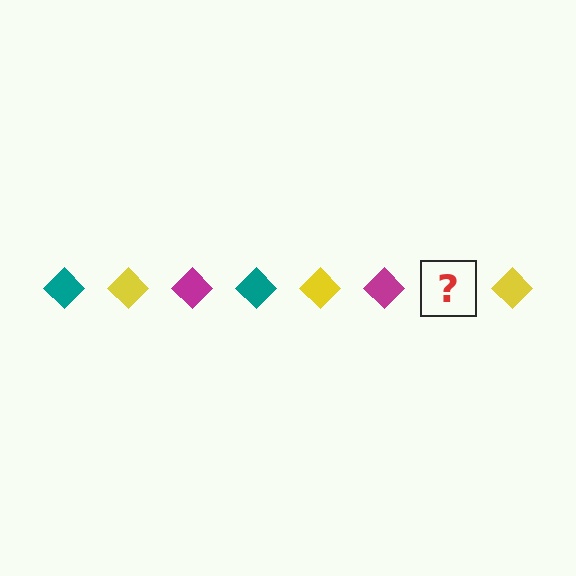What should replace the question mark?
The question mark should be replaced with a teal diamond.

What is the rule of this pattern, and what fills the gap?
The rule is that the pattern cycles through teal, yellow, magenta diamonds. The gap should be filled with a teal diamond.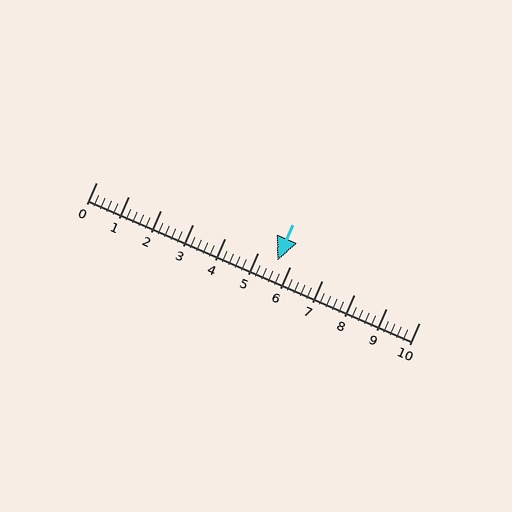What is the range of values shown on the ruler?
The ruler shows values from 0 to 10.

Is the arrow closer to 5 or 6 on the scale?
The arrow is closer to 6.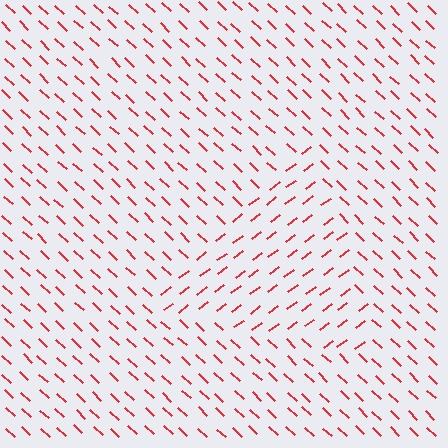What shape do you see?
I see a triangle.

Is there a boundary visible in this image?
Yes, there is a texture boundary formed by a change in line orientation.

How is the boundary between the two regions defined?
The boundary is defined purely by a change in line orientation (approximately 80 degrees difference). All lines are the same color and thickness.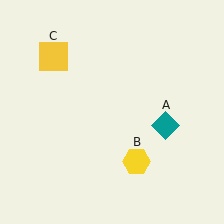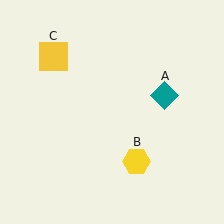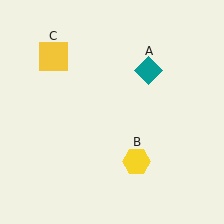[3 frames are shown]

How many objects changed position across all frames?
1 object changed position: teal diamond (object A).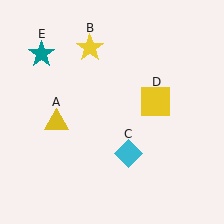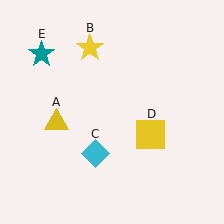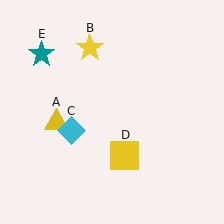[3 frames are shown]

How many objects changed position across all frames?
2 objects changed position: cyan diamond (object C), yellow square (object D).